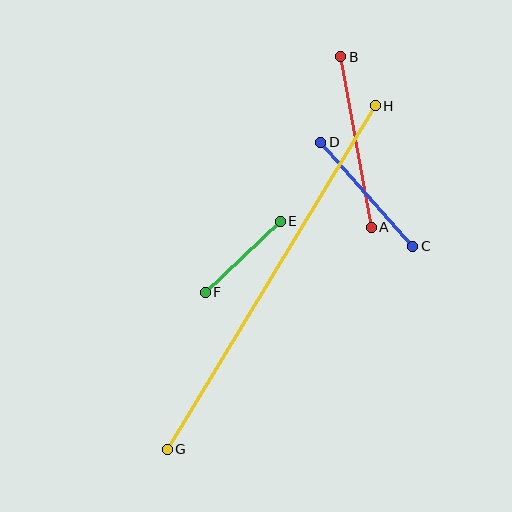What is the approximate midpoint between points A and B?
The midpoint is at approximately (356, 142) pixels.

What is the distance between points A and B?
The distance is approximately 173 pixels.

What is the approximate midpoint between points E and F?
The midpoint is at approximately (243, 257) pixels.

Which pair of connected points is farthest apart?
Points G and H are farthest apart.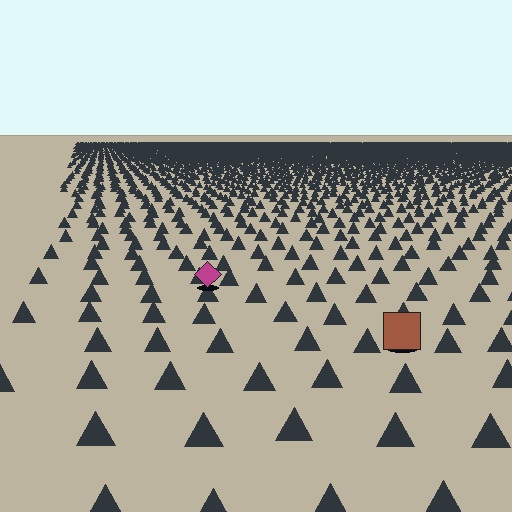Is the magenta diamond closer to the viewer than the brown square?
No. The brown square is closer — you can tell from the texture gradient: the ground texture is coarser near it.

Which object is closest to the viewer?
The brown square is closest. The texture marks near it are larger and more spread out.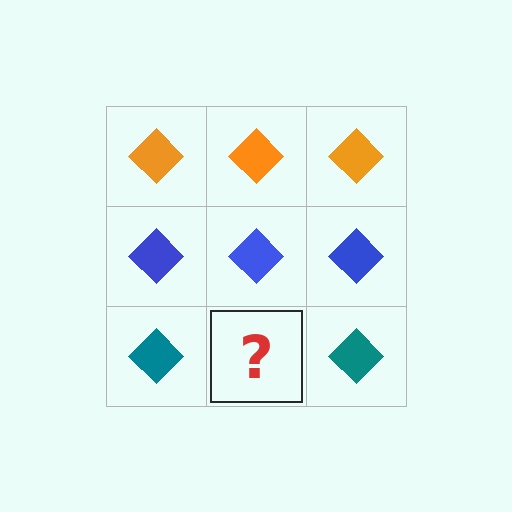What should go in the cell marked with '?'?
The missing cell should contain a teal diamond.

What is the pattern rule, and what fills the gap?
The rule is that each row has a consistent color. The gap should be filled with a teal diamond.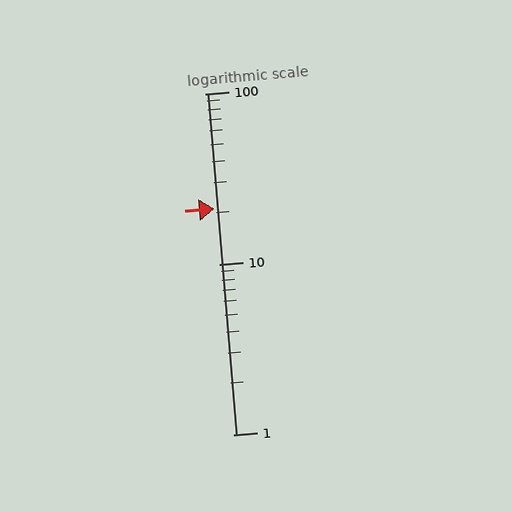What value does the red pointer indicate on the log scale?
The pointer indicates approximately 21.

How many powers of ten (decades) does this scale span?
The scale spans 2 decades, from 1 to 100.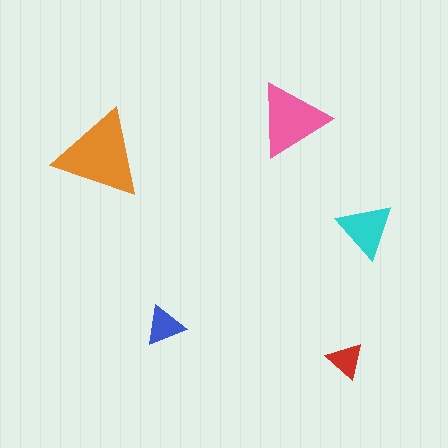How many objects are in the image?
There are 5 objects in the image.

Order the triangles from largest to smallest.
the orange one, the pink one, the cyan one, the blue one, the red one.